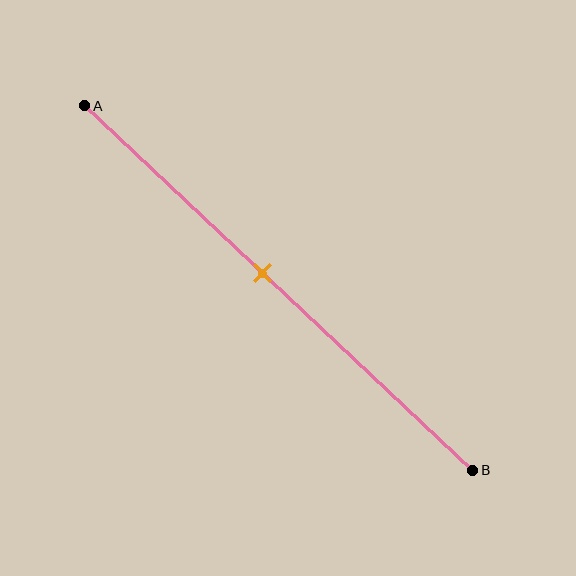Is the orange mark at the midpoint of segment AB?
No, the mark is at about 45% from A, not at the 50% midpoint.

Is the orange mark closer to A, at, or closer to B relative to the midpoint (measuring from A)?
The orange mark is closer to point A than the midpoint of segment AB.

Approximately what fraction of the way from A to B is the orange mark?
The orange mark is approximately 45% of the way from A to B.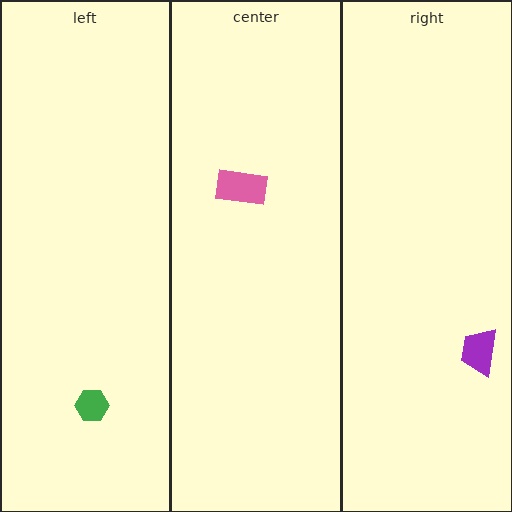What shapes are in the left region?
The green hexagon.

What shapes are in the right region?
The purple trapezoid.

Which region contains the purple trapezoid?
The right region.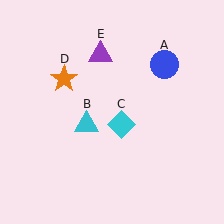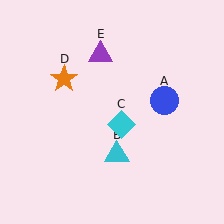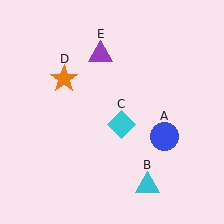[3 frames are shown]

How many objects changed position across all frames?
2 objects changed position: blue circle (object A), cyan triangle (object B).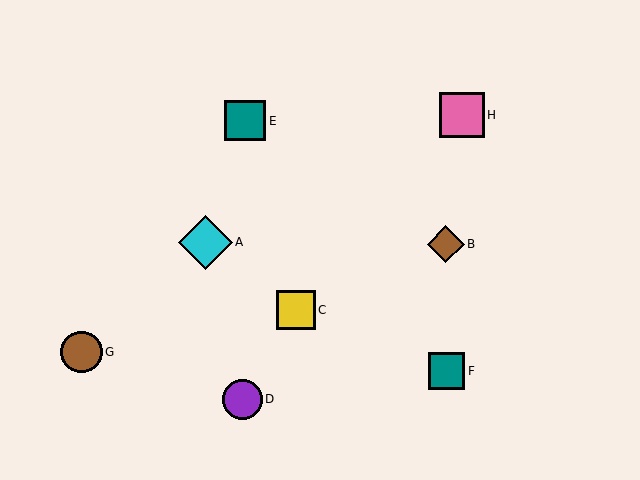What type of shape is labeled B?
Shape B is a brown diamond.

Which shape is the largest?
The cyan diamond (labeled A) is the largest.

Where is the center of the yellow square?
The center of the yellow square is at (296, 310).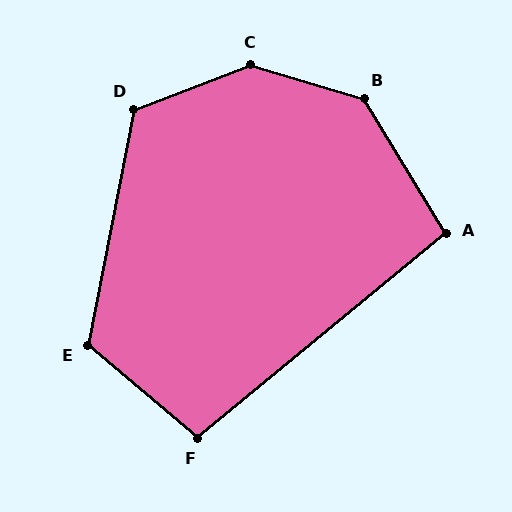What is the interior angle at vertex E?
Approximately 119 degrees (obtuse).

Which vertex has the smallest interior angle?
A, at approximately 98 degrees.